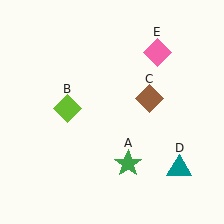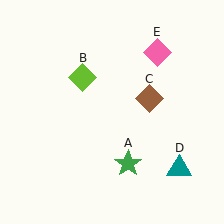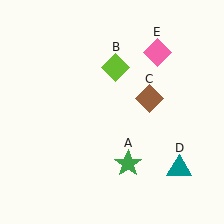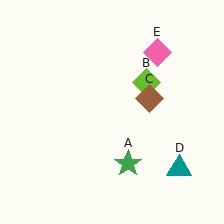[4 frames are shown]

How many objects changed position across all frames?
1 object changed position: lime diamond (object B).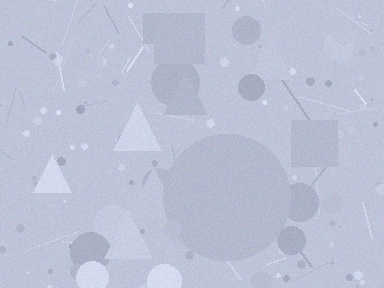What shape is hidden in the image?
A circle is hidden in the image.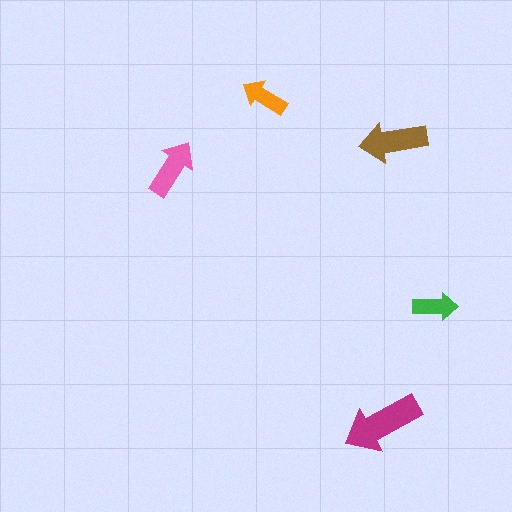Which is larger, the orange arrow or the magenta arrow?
The magenta one.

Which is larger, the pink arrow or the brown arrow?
The brown one.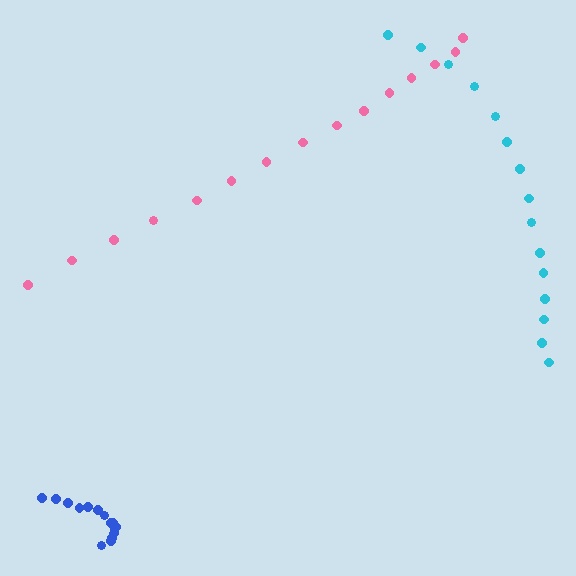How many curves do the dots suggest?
There are 3 distinct paths.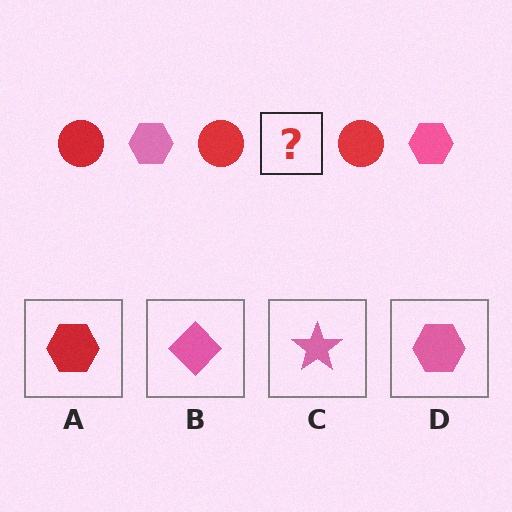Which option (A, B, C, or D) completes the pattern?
D.